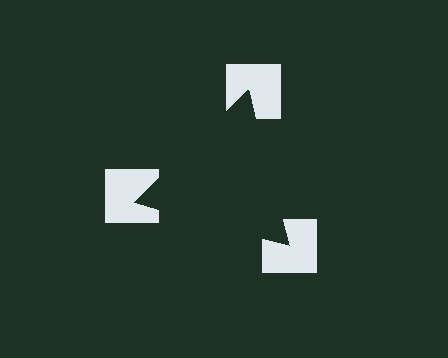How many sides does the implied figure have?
3 sides.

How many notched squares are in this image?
There are 3 — one at each vertex of the illusory triangle.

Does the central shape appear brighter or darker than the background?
It typically appears slightly darker than the background, even though no actual brightness change is drawn.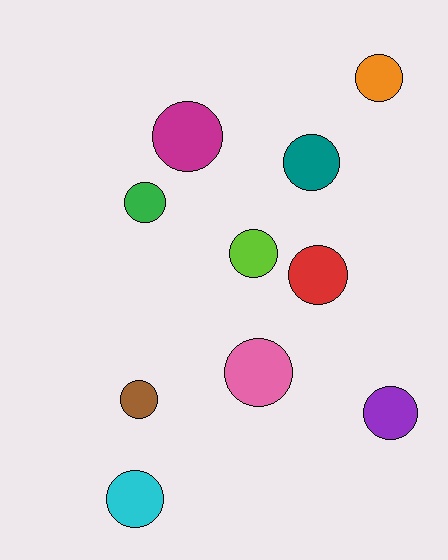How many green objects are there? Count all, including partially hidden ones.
There is 1 green object.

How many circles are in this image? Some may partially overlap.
There are 10 circles.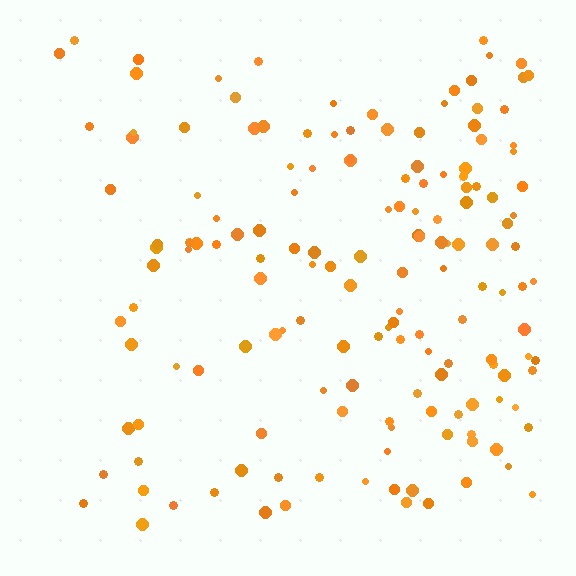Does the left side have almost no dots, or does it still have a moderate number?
Still a moderate number, just noticeably fewer than the right.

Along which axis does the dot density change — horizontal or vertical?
Horizontal.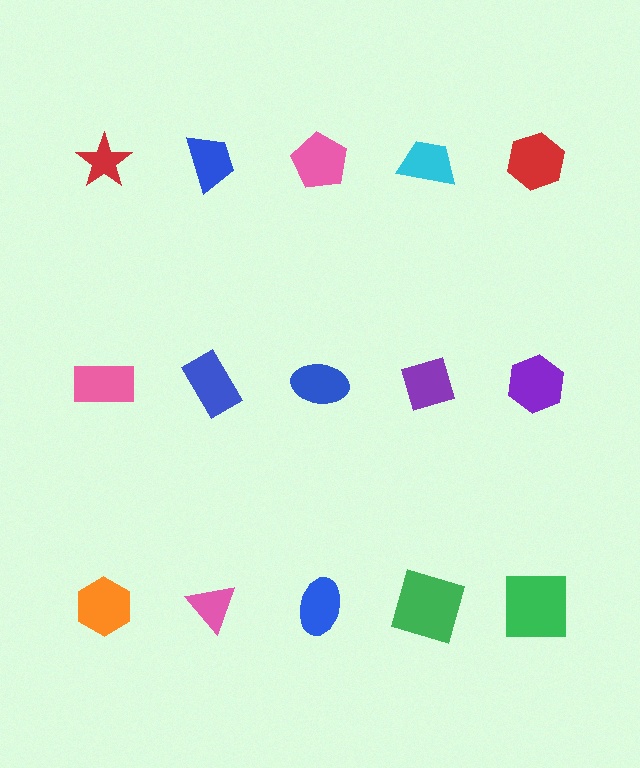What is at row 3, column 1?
An orange hexagon.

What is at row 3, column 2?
A pink triangle.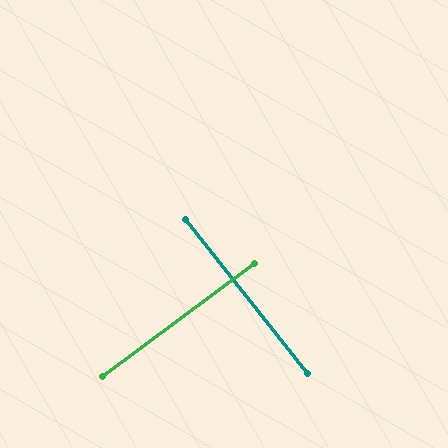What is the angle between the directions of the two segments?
Approximately 88 degrees.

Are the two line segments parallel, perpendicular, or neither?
Perpendicular — they meet at approximately 88°.